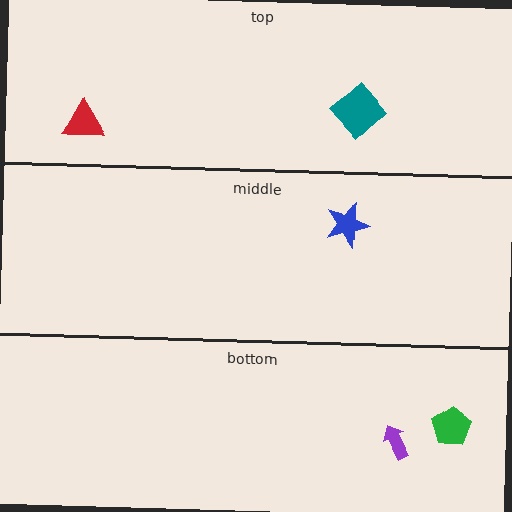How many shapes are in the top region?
2.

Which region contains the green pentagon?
The bottom region.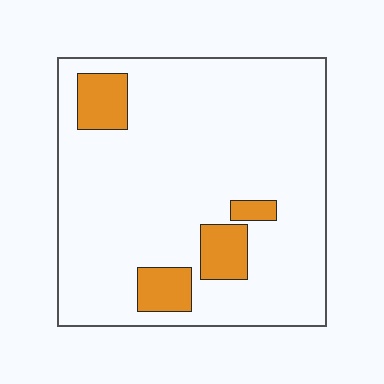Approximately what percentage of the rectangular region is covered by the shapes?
Approximately 10%.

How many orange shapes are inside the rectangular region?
4.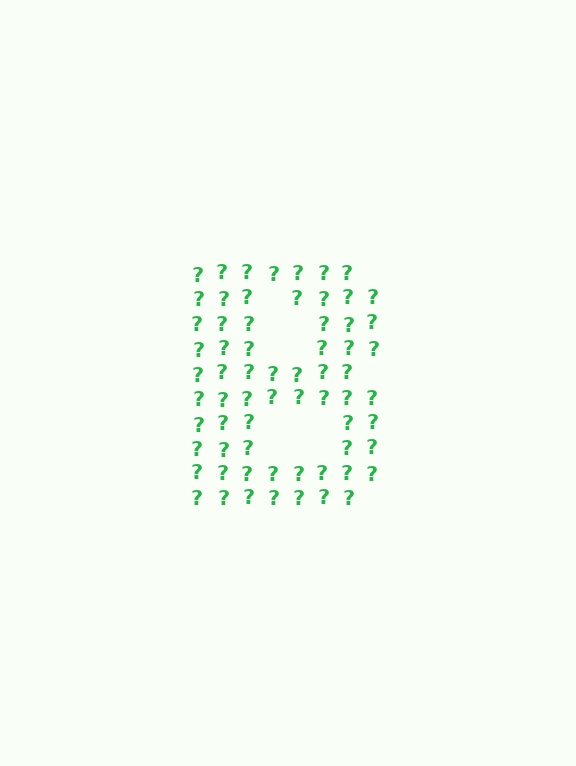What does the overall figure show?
The overall figure shows the letter B.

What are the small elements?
The small elements are question marks.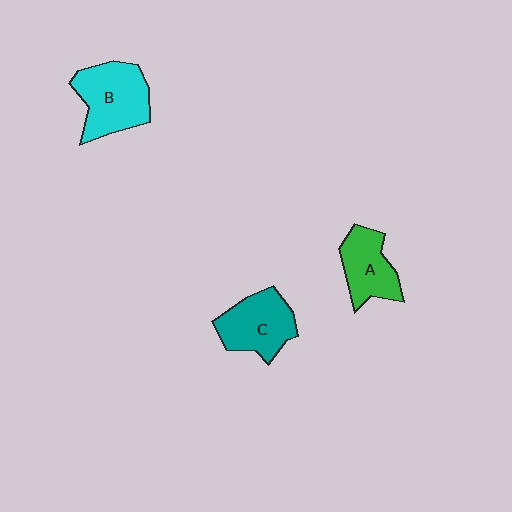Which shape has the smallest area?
Shape A (green).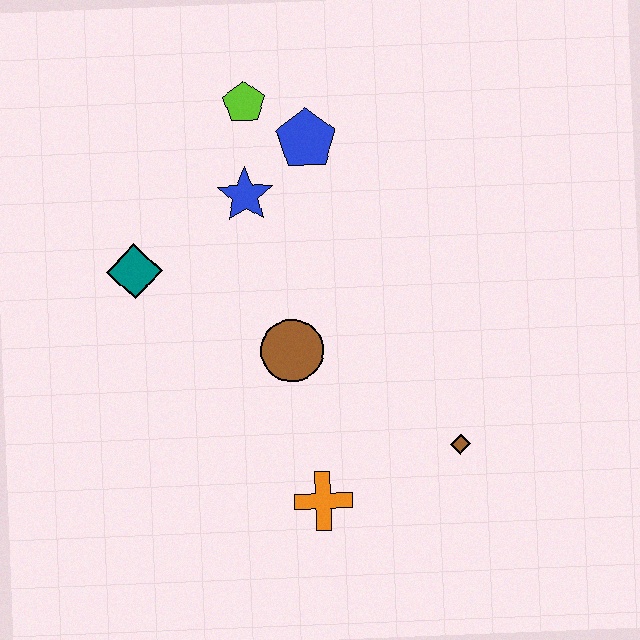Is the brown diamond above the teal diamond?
No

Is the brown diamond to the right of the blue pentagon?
Yes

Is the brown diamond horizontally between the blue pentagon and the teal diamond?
No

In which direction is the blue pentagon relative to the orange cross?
The blue pentagon is above the orange cross.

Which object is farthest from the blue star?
The brown diamond is farthest from the blue star.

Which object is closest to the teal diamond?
The blue star is closest to the teal diamond.